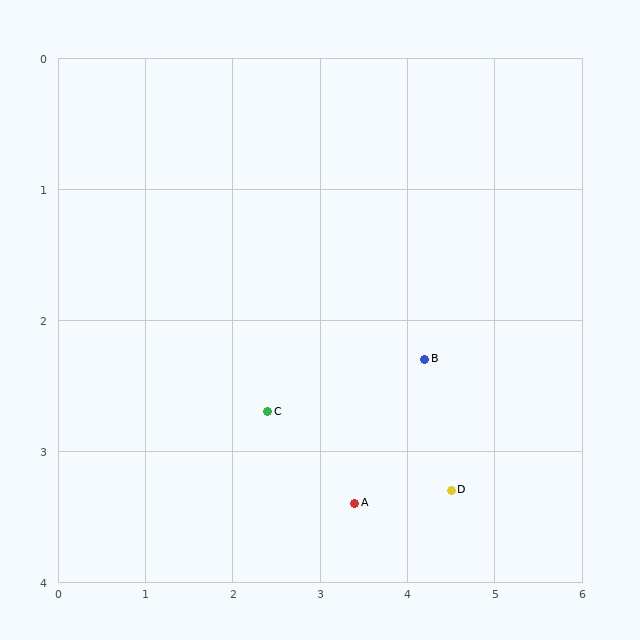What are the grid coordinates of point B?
Point B is at approximately (4.2, 2.3).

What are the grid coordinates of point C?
Point C is at approximately (2.4, 2.7).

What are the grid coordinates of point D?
Point D is at approximately (4.5, 3.3).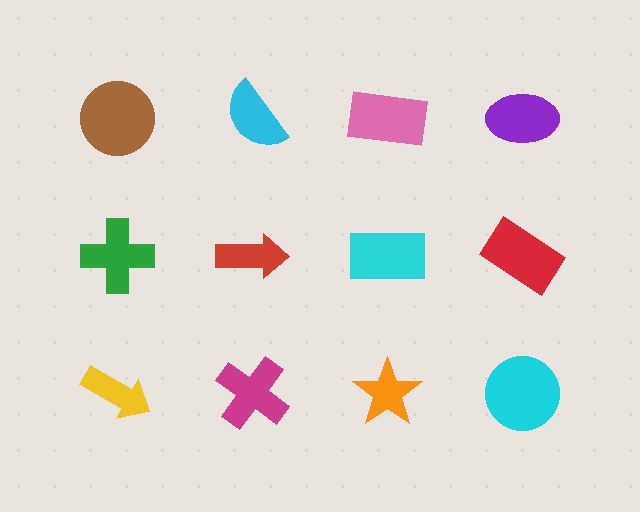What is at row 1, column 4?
A purple ellipse.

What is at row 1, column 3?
A pink rectangle.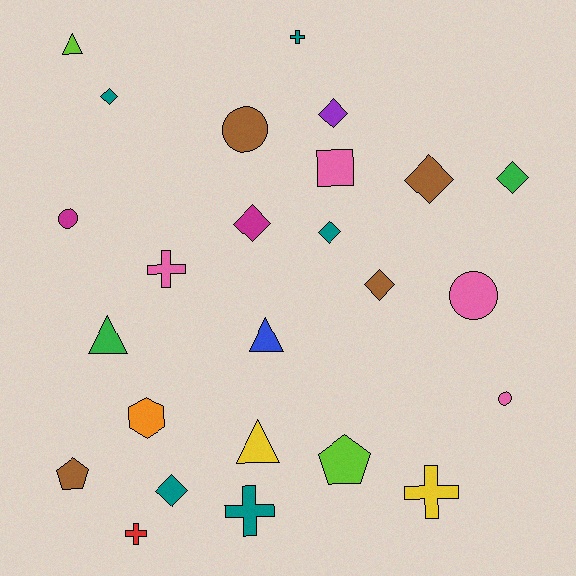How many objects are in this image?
There are 25 objects.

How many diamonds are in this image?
There are 8 diamonds.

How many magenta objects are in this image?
There are 2 magenta objects.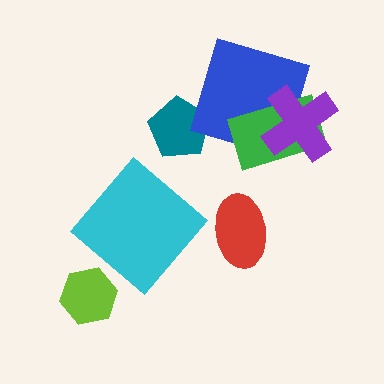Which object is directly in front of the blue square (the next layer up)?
The green rectangle is directly in front of the blue square.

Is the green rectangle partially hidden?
Yes, it is partially covered by another shape.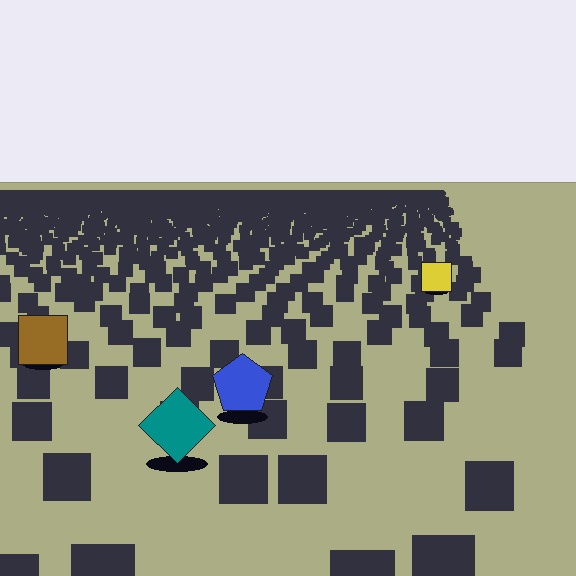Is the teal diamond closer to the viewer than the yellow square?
Yes. The teal diamond is closer — you can tell from the texture gradient: the ground texture is coarser near it.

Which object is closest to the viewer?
The teal diamond is closest. The texture marks near it are larger and more spread out.